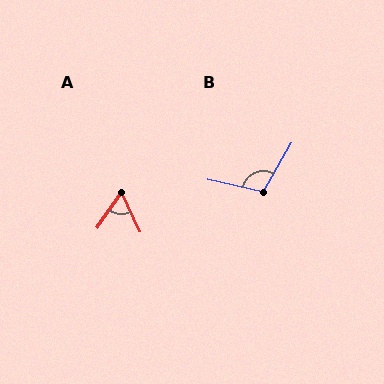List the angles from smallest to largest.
A (59°), B (108°).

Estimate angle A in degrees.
Approximately 59 degrees.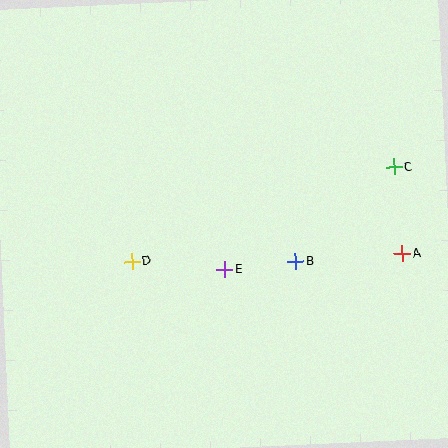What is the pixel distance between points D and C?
The distance between D and C is 278 pixels.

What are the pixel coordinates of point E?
Point E is at (225, 270).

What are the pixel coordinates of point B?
Point B is at (295, 262).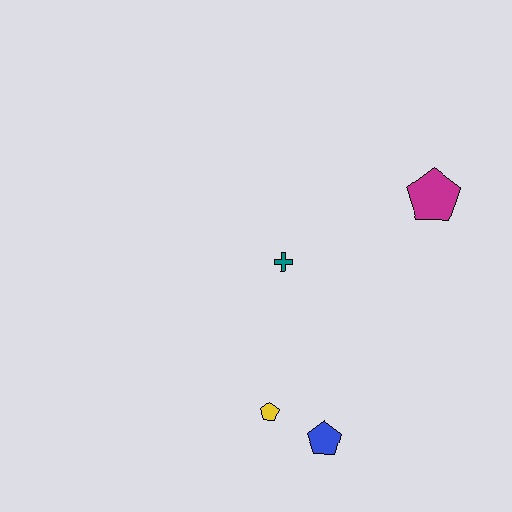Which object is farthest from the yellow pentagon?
The magenta pentagon is farthest from the yellow pentagon.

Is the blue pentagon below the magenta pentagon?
Yes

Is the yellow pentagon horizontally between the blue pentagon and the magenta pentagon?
No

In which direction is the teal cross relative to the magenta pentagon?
The teal cross is to the left of the magenta pentagon.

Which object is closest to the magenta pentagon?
The teal cross is closest to the magenta pentagon.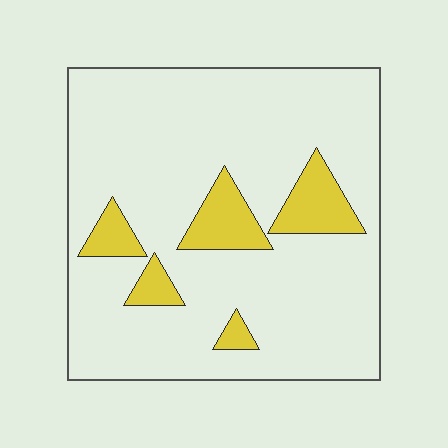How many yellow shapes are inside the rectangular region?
5.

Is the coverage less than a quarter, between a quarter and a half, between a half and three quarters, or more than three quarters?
Less than a quarter.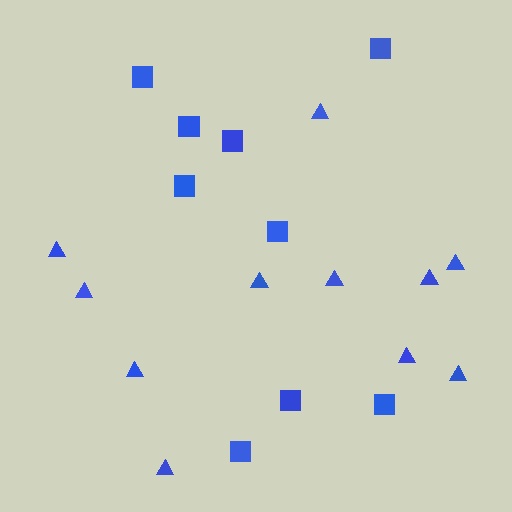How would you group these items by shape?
There are 2 groups: one group of triangles (11) and one group of squares (9).